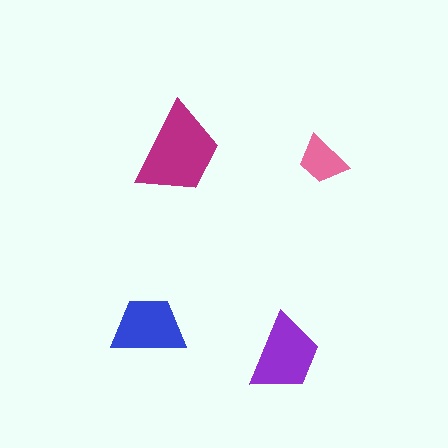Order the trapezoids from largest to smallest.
the magenta one, the purple one, the blue one, the pink one.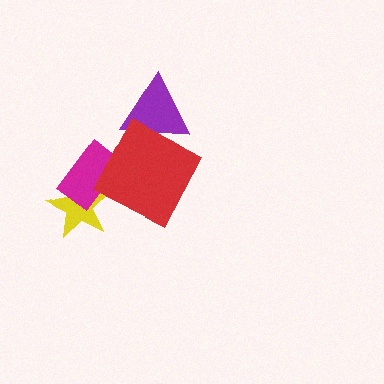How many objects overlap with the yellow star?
1 object overlaps with the yellow star.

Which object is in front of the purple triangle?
The red square is in front of the purple triangle.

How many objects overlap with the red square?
2 objects overlap with the red square.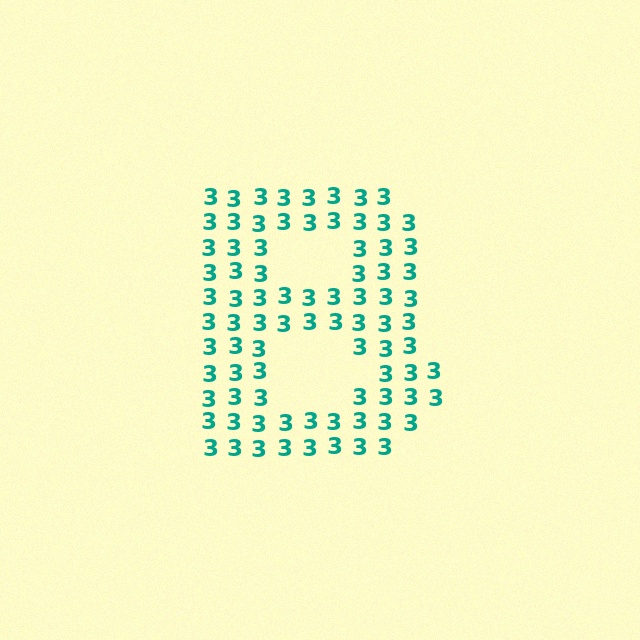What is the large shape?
The large shape is the letter B.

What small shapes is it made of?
It is made of small digit 3's.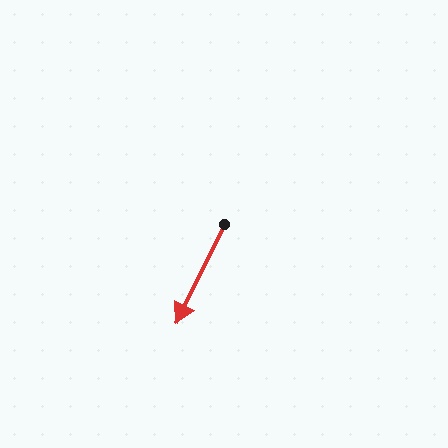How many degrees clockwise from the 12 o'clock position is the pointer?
Approximately 206 degrees.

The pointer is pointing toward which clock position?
Roughly 7 o'clock.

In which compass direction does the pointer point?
Southwest.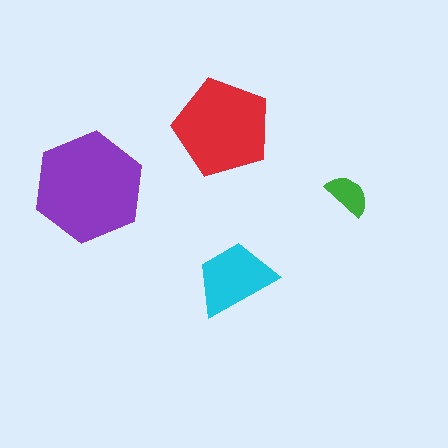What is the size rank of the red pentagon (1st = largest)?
2nd.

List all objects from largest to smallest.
The purple hexagon, the red pentagon, the cyan trapezoid, the green semicircle.